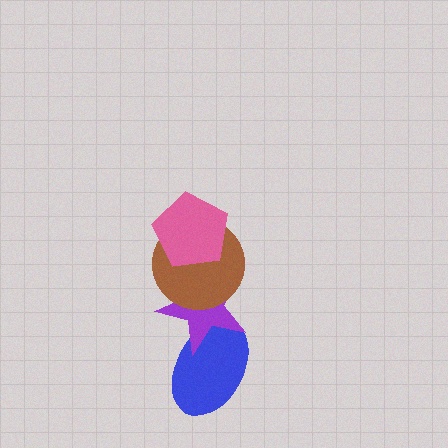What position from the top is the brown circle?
The brown circle is 2nd from the top.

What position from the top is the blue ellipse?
The blue ellipse is 4th from the top.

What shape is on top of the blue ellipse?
The purple star is on top of the blue ellipse.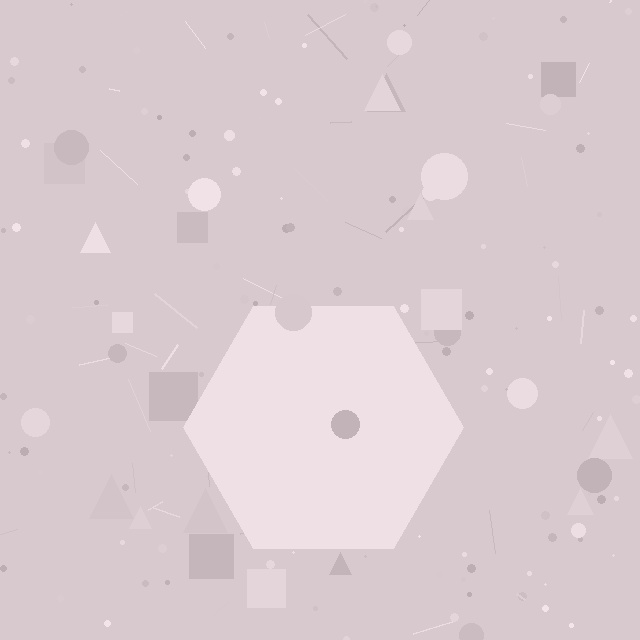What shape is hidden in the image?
A hexagon is hidden in the image.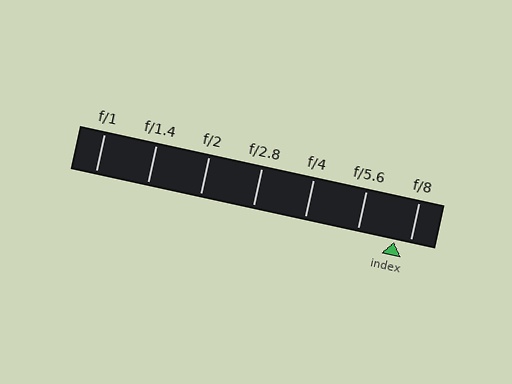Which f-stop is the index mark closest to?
The index mark is closest to f/8.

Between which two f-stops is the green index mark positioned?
The index mark is between f/5.6 and f/8.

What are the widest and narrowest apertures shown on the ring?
The widest aperture shown is f/1 and the narrowest is f/8.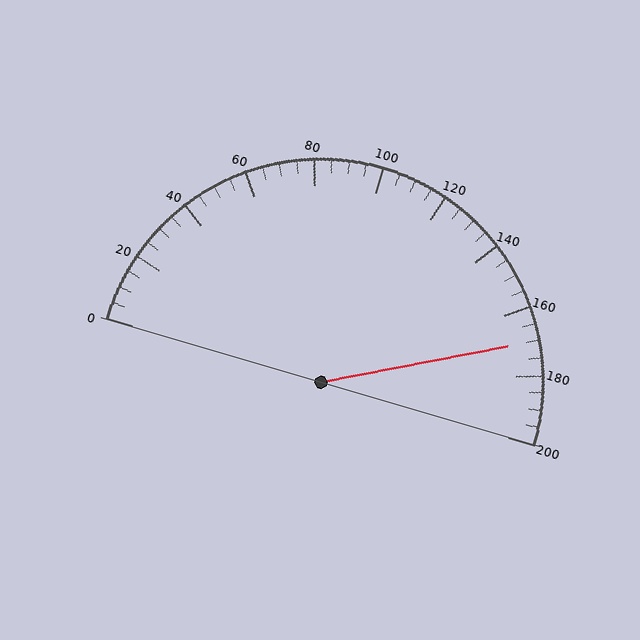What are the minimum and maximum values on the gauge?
The gauge ranges from 0 to 200.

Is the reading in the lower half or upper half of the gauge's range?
The reading is in the upper half of the range (0 to 200).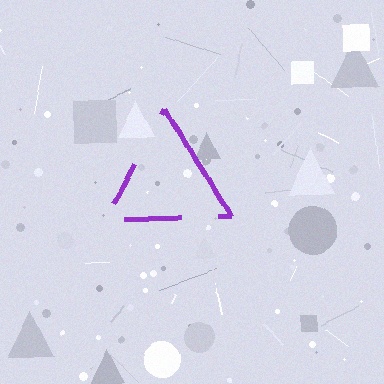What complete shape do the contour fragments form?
The contour fragments form a triangle.